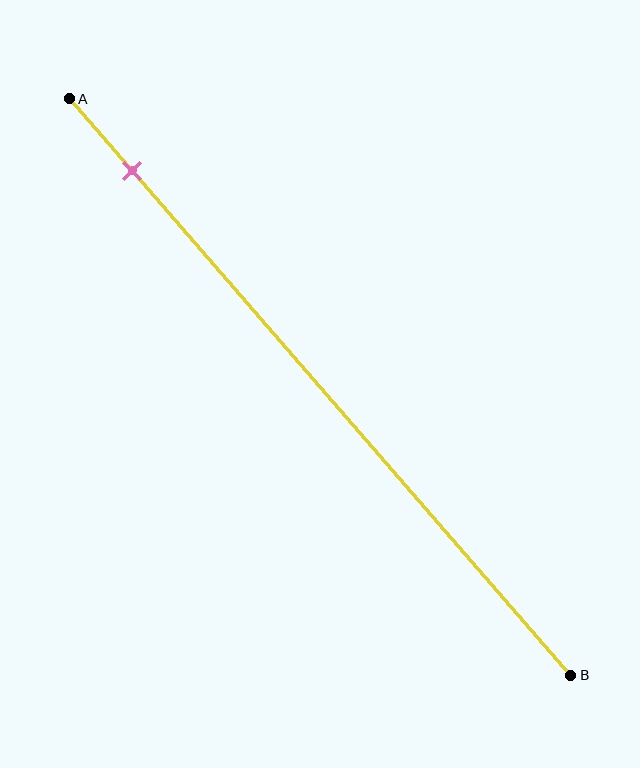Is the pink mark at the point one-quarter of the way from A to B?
No, the mark is at about 15% from A, not at the 25% one-quarter point.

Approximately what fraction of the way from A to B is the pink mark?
The pink mark is approximately 15% of the way from A to B.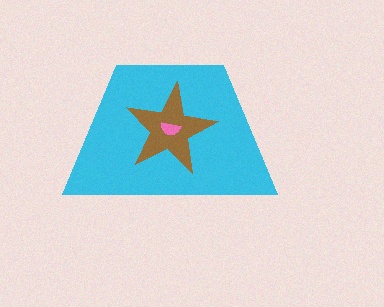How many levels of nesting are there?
3.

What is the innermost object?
The pink semicircle.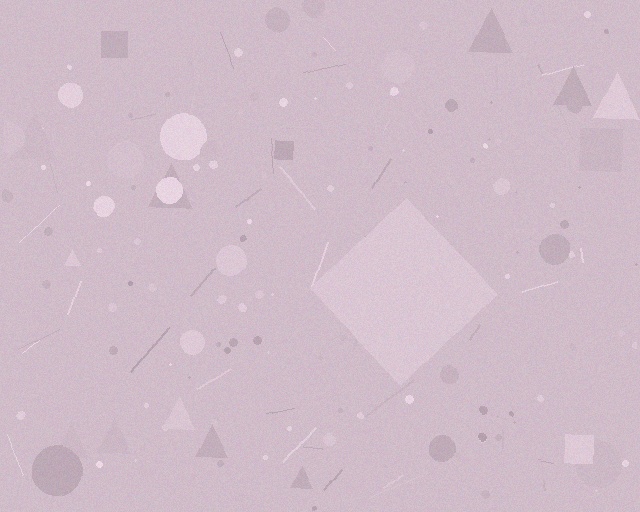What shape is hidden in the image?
A diamond is hidden in the image.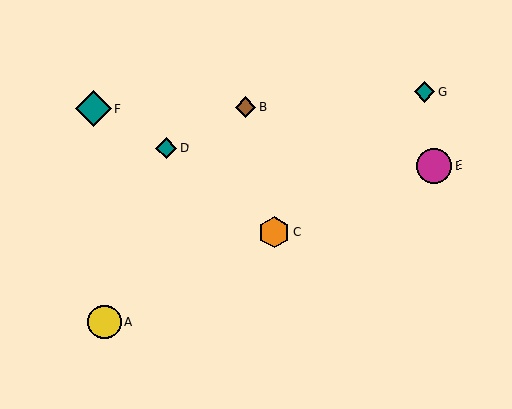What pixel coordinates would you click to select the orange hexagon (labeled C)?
Click at (274, 232) to select the orange hexagon C.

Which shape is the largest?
The teal diamond (labeled F) is the largest.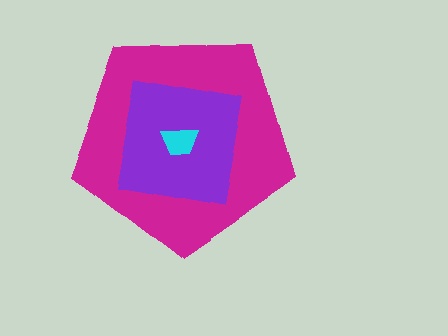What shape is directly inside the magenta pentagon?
The purple square.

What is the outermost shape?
The magenta pentagon.